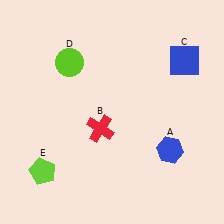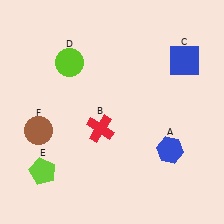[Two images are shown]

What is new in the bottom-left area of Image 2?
A brown circle (F) was added in the bottom-left area of Image 2.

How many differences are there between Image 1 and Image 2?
There is 1 difference between the two images.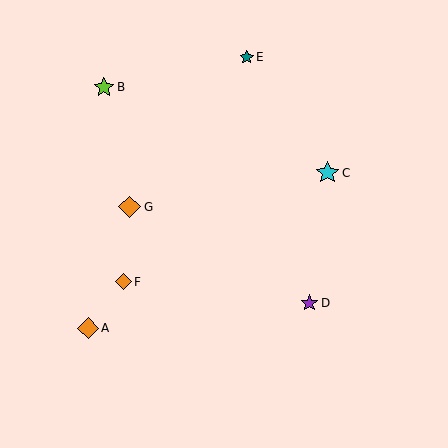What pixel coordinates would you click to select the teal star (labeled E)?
Click at (247, 57) to select the teal star E.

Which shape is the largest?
The cyan star (labeled C) is the largest.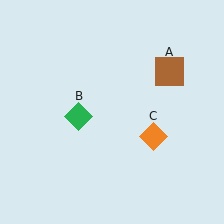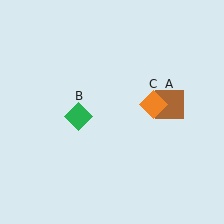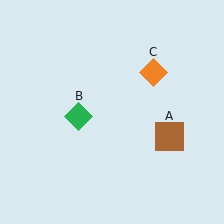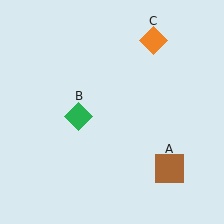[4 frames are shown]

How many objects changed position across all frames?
2 objects changed position: brown square (object A), orange diamond (object C).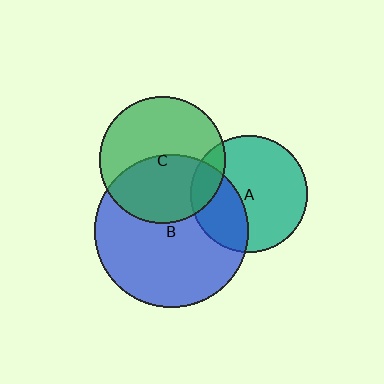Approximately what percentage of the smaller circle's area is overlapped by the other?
Approximately 35%.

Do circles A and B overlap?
Yes.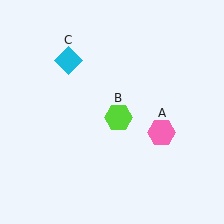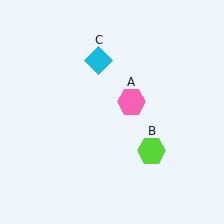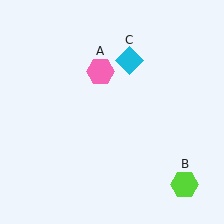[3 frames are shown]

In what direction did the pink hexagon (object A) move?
The pink hexagon (object A) moved up and to the left.